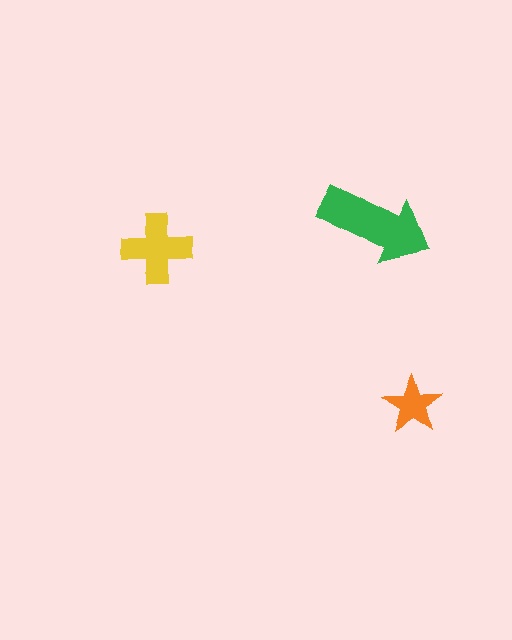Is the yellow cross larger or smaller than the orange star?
Larger.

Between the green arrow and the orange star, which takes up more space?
The green arrow.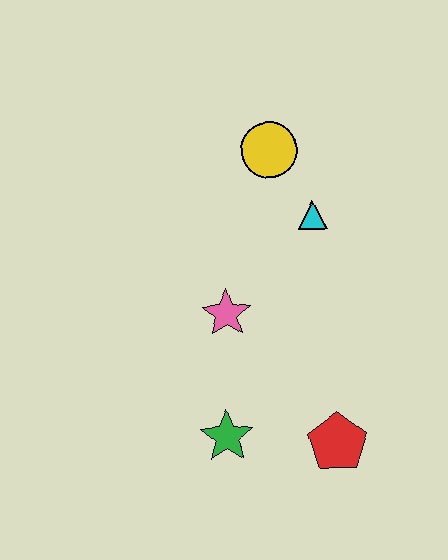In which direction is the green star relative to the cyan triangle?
The green star is below the cyan triangle.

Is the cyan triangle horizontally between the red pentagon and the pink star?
Yes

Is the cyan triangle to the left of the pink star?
No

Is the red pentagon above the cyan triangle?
No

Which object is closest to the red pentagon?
The green star is closest to the red pentagon.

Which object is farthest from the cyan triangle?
The green star is farthest from the cyan triangle.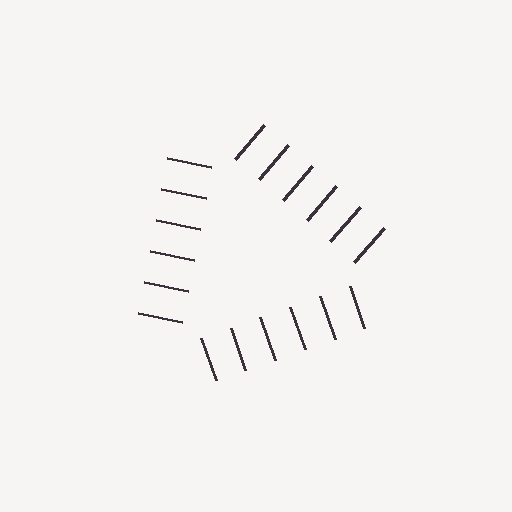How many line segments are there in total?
18 — 6 along each of the 3 edges.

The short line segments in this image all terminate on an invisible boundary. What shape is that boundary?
An illusory triangle — the line segments terminate on its edges but no continuous stroke is drawn.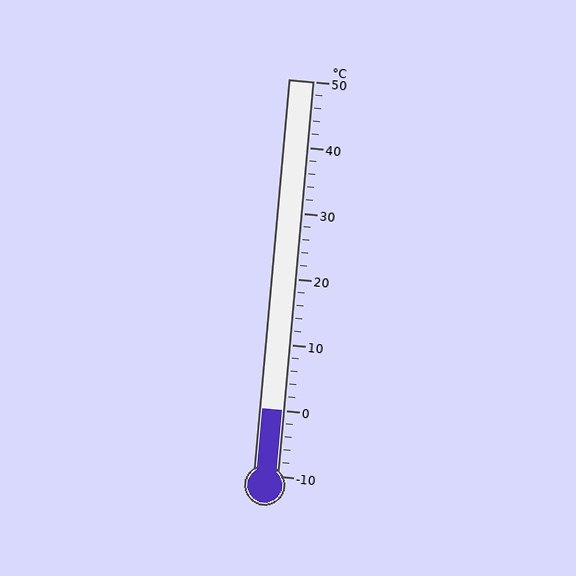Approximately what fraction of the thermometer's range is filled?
The thermometer is filled to approximately 15% of its range.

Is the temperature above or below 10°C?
The temperature is below 10°C.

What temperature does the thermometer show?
The thermometer shows approximately 0°C.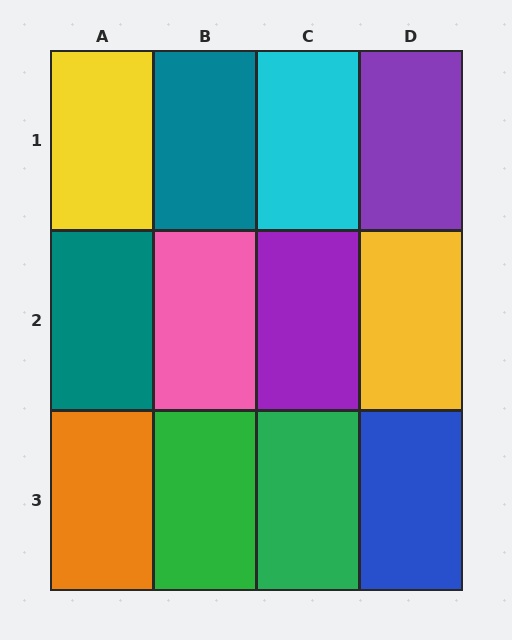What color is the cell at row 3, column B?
Green.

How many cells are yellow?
2 cells are yellow.